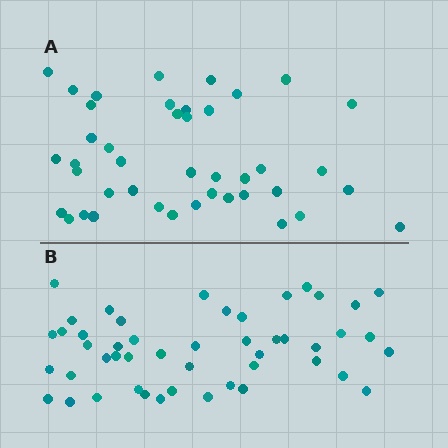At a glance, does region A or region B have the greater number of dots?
Region B (the bottom region) has more dots.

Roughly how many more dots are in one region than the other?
Region B has about 6 more dots than region A.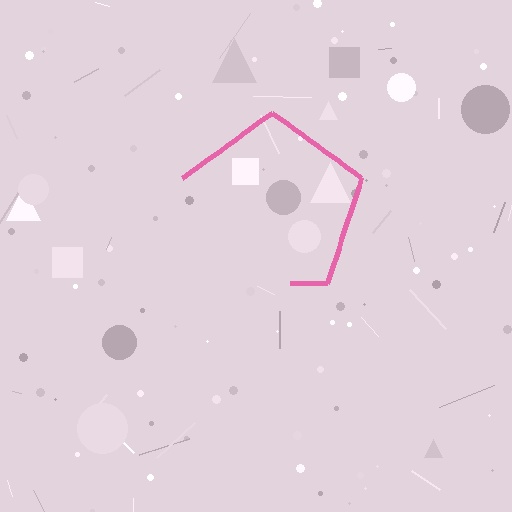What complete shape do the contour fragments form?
The contour fragments form a pentagon.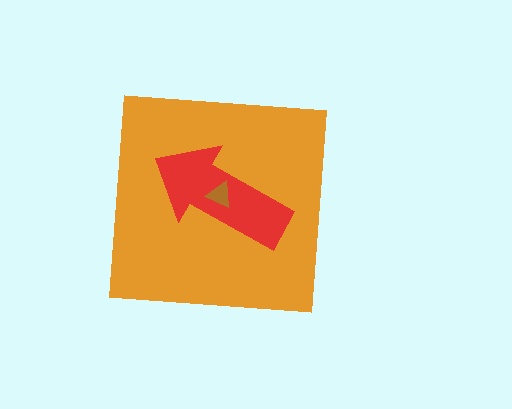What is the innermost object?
The brown triangle.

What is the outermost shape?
The orange square.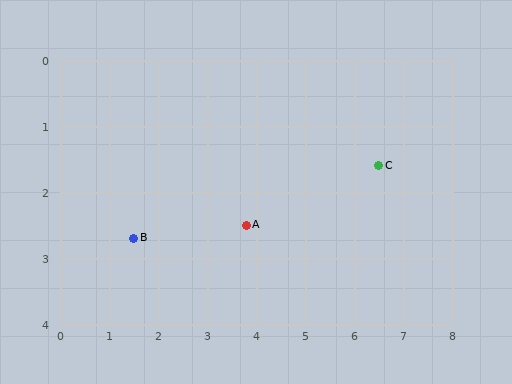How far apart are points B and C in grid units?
Points B and C are about 5.1 grid units apart.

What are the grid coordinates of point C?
Point C is at approximately (6.5, 1.6).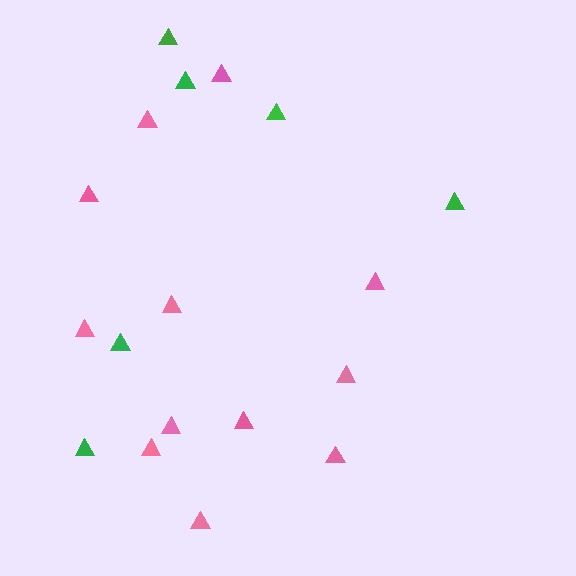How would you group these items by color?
There are 2 groups: one group of pink triangles (12) and one group of green triangles (6).